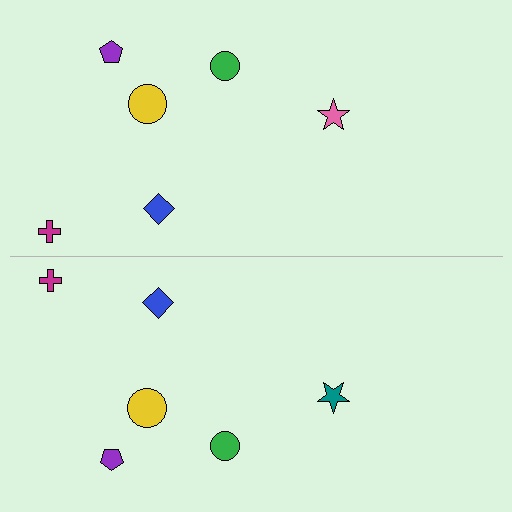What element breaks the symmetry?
The teal star on the bottom side breaks the symmetry — its mirror counterpart is pink.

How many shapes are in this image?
There are 12 shapes in this image.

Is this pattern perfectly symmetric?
No, the pattern is not perfectly symmetric. The teal star on the bottom side breaks the symmetry — its mirror counterpart is pink.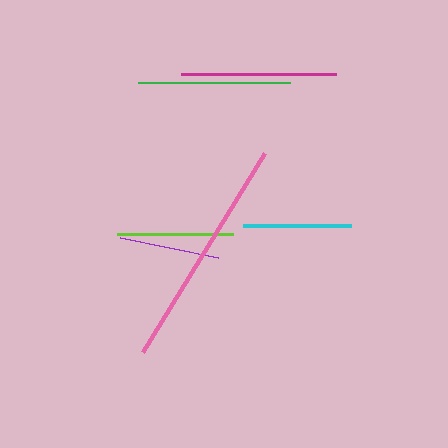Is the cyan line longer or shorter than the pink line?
The pink line is longer than the cyan line.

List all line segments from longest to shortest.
From longest to shortest: pink, magenta, green, lime, cyan, purple.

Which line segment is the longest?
The pink line is the longest at approximately 234 pixels.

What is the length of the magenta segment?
The magenta segment is approximately 155 pixels long.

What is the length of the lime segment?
The lime segment is approximately 116 pixels long.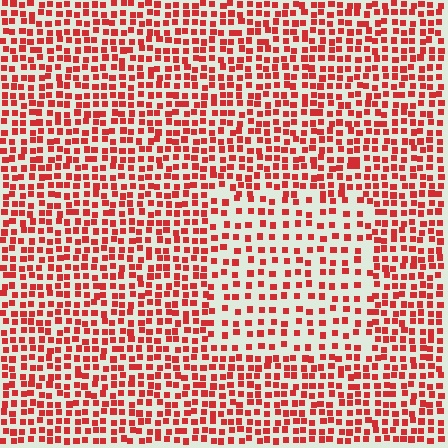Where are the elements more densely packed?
The elements are more densely packed outside the rectangle boundary.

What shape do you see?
I see a rectangle.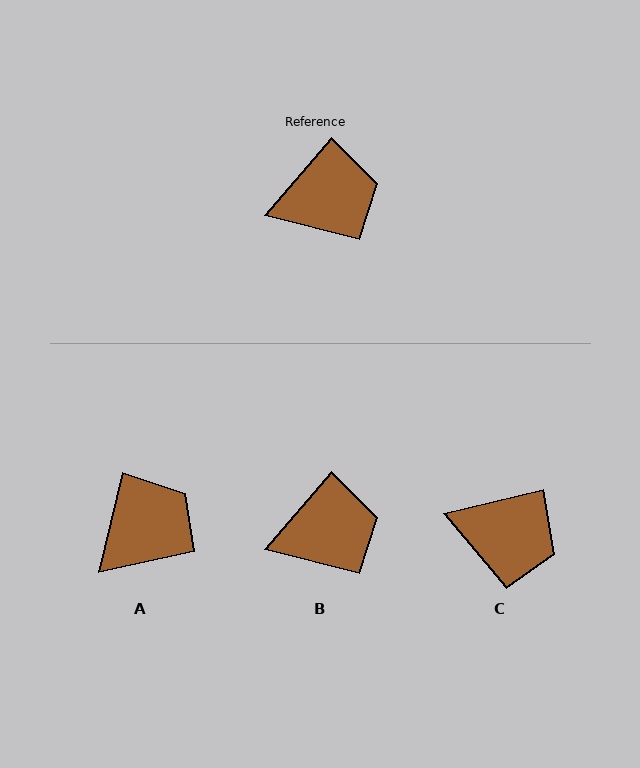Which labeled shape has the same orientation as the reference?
B.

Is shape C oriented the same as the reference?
No, it is off by about 36 degrees.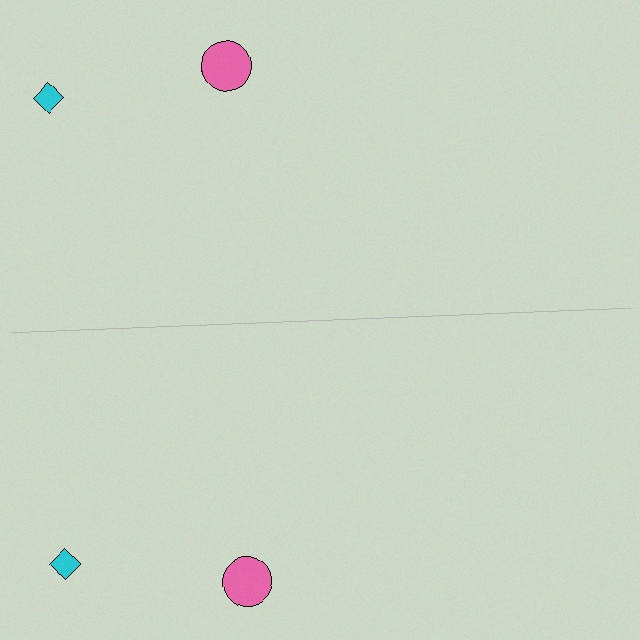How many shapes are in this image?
There are 4 shapes in this image.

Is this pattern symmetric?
Yes, this pattern has bilateral (reflection) symmetry.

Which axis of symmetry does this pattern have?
The pattern has a horizontal axis of symmetry running through the center of the image.